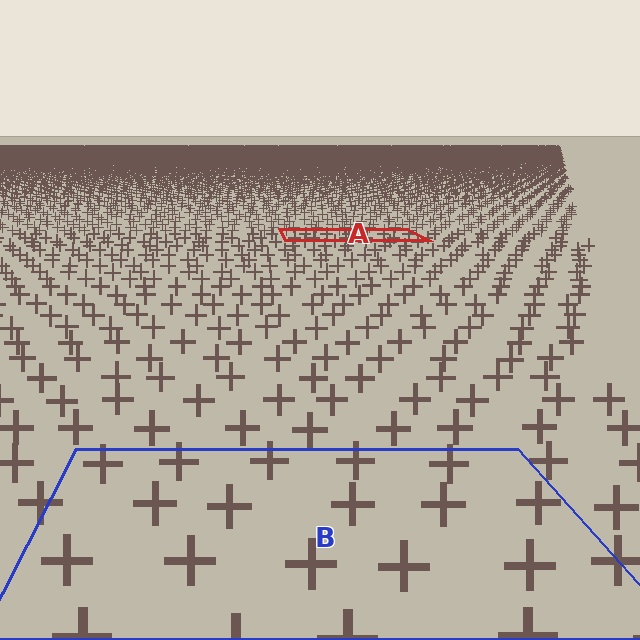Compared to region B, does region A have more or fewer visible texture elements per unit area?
Region A has more texture elements per unit area — they are packed more densely because it is farther away.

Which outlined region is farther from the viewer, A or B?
Region A is farther from the viewer — the texture elements inside it appear smaller and more densely packed.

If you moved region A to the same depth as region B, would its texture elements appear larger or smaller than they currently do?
They would appear larger. At a closer depth, the same texture elements are projected at a bigger on-screen size.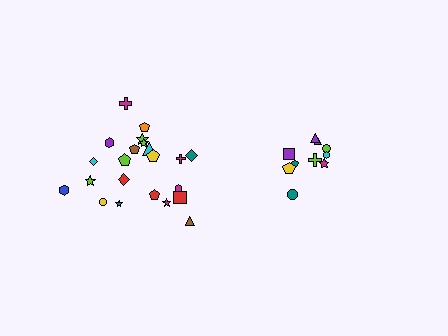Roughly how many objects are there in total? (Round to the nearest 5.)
Roughly 30 objects in total.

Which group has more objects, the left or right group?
The left group.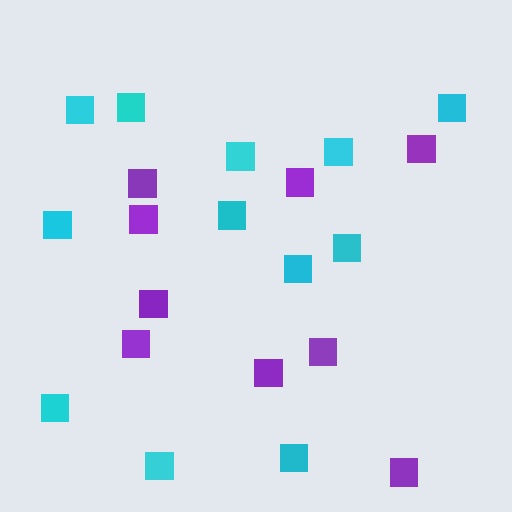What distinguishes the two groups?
There are 2 groups: one group of cyan squares (12) and one group of purple squares (9).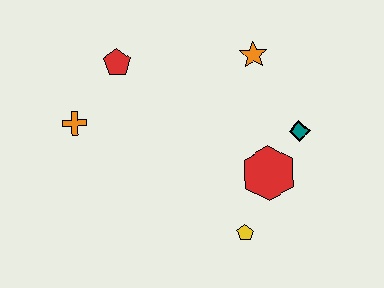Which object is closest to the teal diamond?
The red hexagon is closest to the teal diamond.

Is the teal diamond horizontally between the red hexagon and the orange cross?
No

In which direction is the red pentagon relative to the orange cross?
The red pentagon is above the orange cross.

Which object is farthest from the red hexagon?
The orange cross is farthest from the red hexagon.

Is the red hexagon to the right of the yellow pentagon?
Yes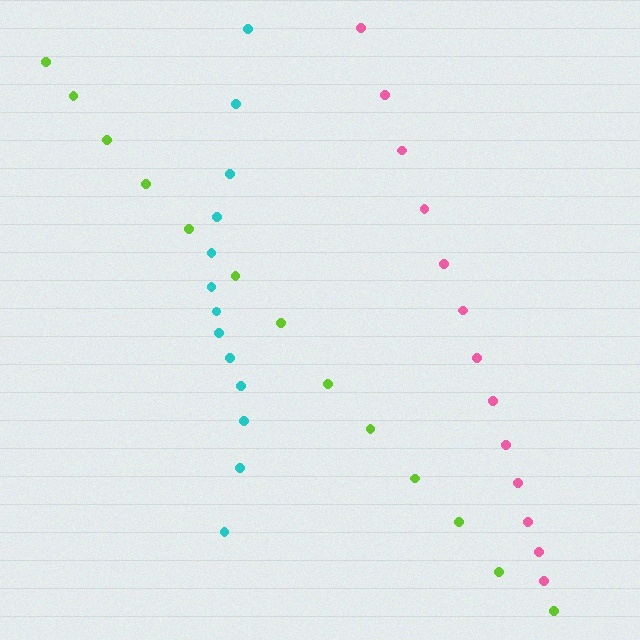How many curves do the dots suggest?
There are 3 distinct paths.